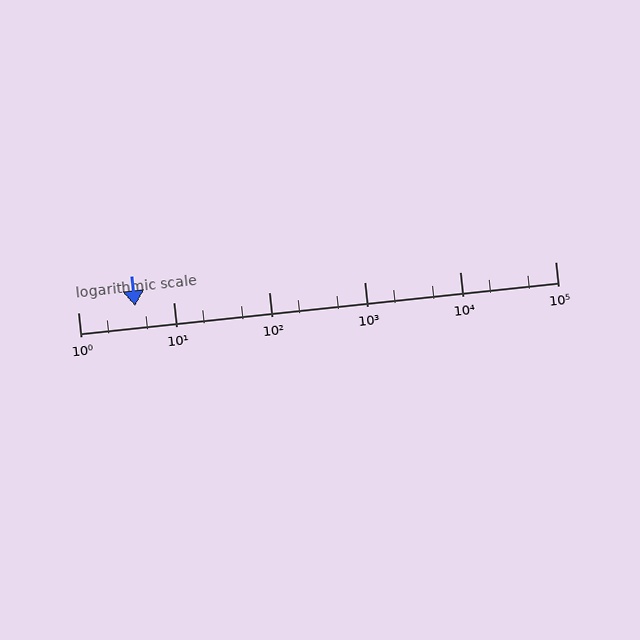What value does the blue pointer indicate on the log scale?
The pointer indicates approximately 4.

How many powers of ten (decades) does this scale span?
The scale spans 5 decades, from 1 to 100000.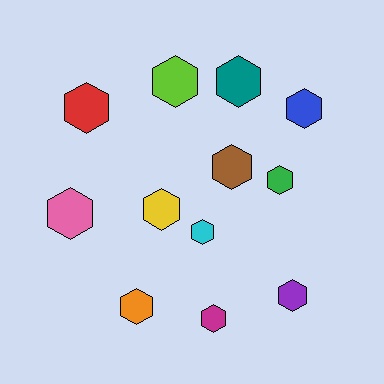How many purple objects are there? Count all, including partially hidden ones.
There is 1 purple object.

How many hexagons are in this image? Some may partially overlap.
There are 12 hexagons.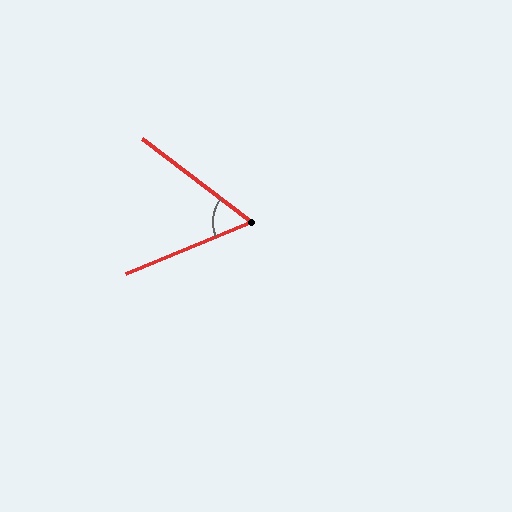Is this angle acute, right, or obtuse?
It is acute.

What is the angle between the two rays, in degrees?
Approximately 60 degrees.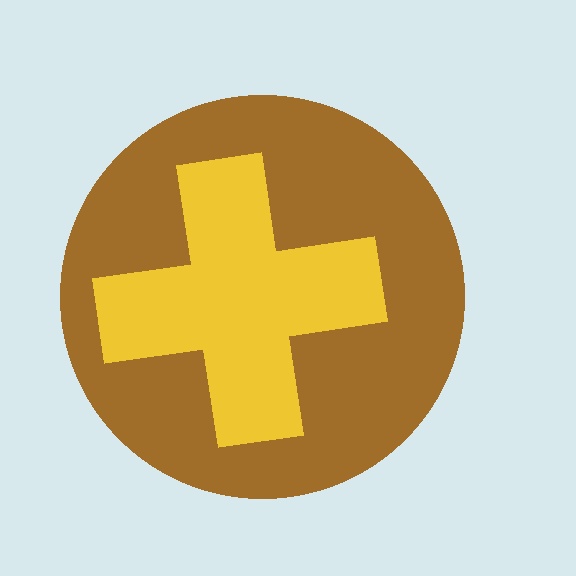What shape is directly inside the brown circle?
The yellow cross.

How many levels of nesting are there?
2.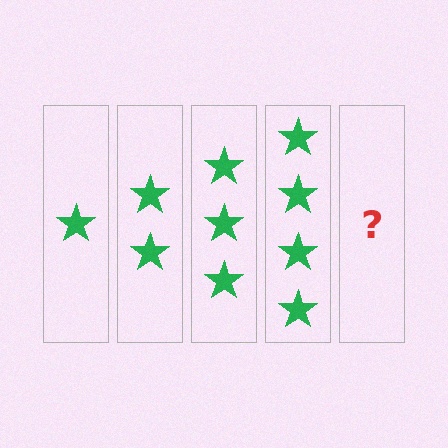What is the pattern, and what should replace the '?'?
The pattern is that each step adds one more star. The '?' should be 5 stars.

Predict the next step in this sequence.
The next step is 5 stars.